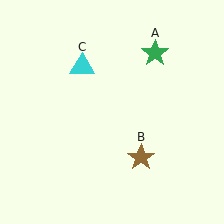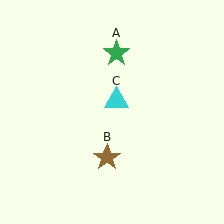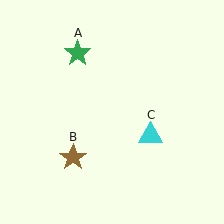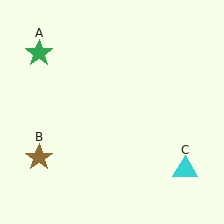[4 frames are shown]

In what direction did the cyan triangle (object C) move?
The cyan triangle (object C) moved down and to the right.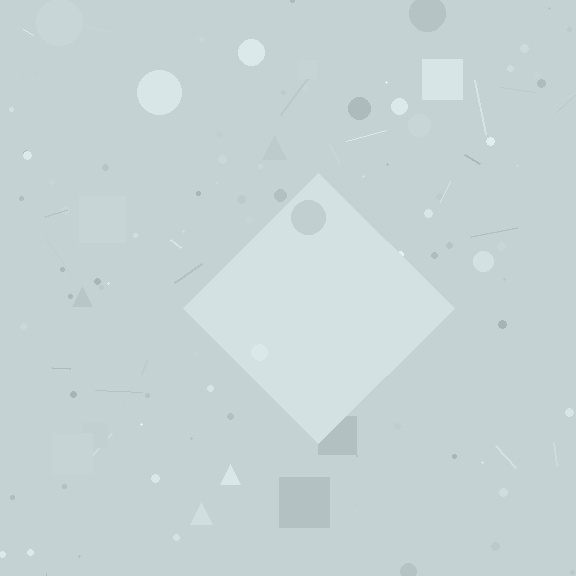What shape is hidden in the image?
A diamond is hidden in the image.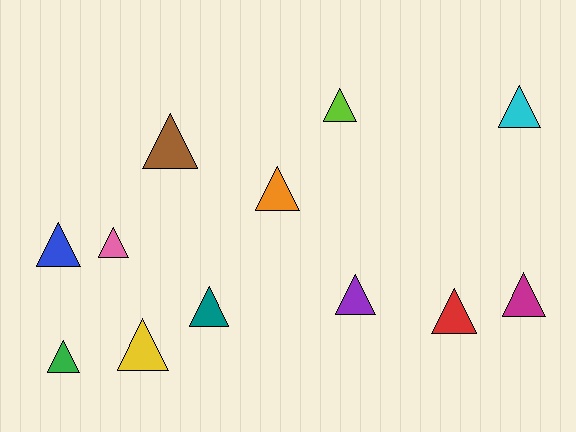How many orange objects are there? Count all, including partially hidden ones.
There is 1 orange object.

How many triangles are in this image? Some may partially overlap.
There are 12 triangles.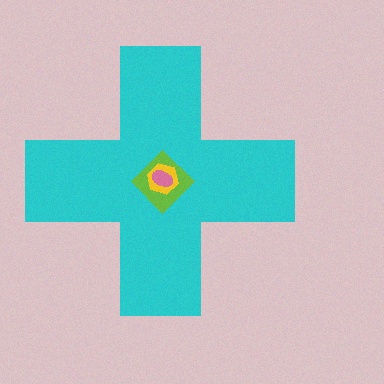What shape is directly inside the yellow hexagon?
The pink ellipse.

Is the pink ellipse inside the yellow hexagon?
Yes.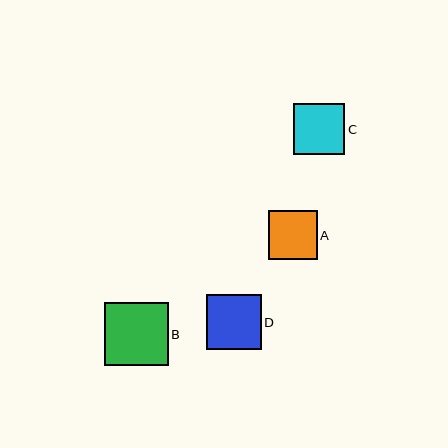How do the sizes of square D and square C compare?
Square D and square C are approximately the same size.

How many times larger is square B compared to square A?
Square B is approximately 1.3 times the size of square A.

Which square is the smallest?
Square A is the smallest with a size of approximately 49 pixels.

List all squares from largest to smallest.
From largest to smallest: B, D, C, A.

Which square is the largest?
Square B is the largest with a size of approximately 63 pixels.